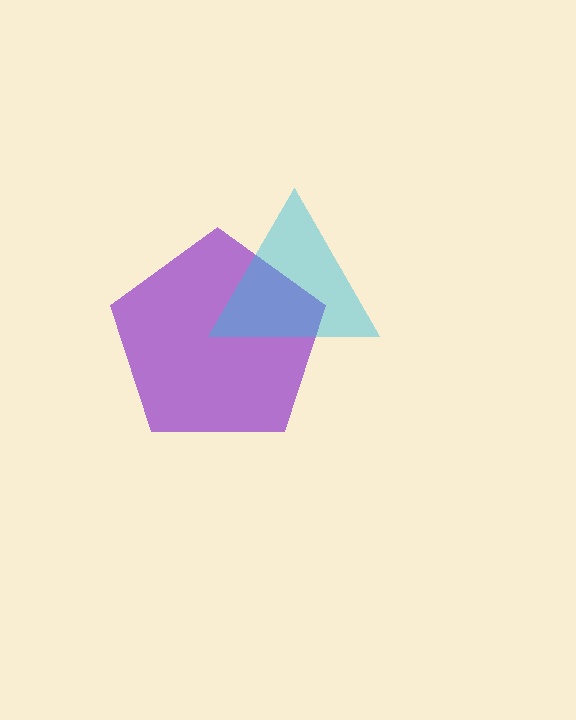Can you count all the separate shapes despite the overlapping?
Yes, there are 2 separate shapes.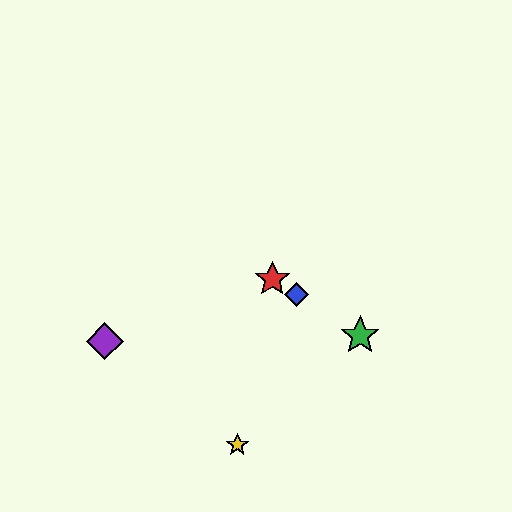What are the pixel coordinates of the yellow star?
The yellow star is at (237, 445).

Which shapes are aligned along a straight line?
The red star, the blue diamond, the green star are aligned along a straight line.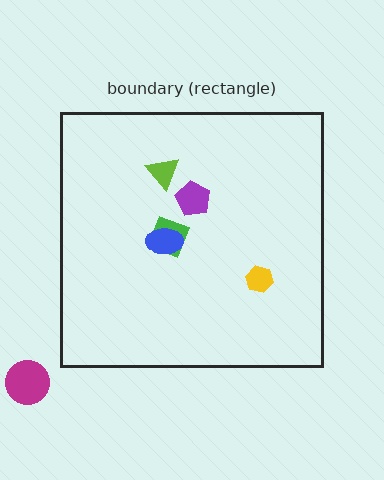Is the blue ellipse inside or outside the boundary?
Inside.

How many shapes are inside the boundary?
5 inside, 1 outside.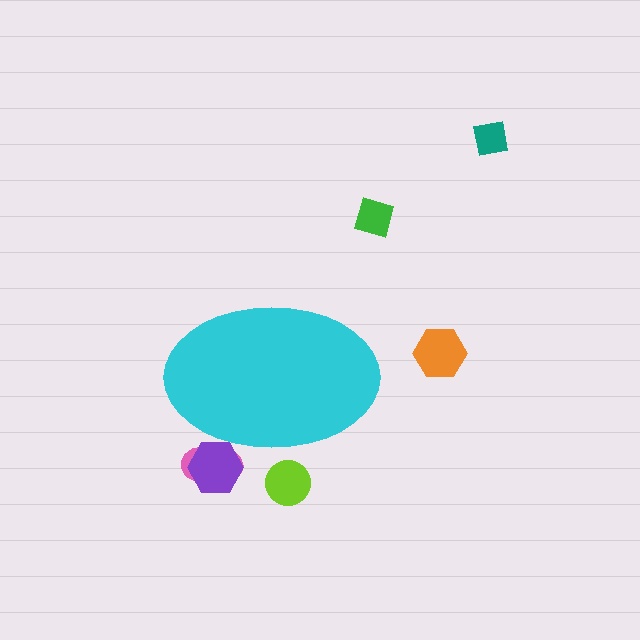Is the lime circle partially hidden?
Yes, the lime circle is partially hidden behind the cyan ellipse.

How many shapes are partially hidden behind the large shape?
3 shapes are partially hidden.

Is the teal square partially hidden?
No, the teal square is fully visible.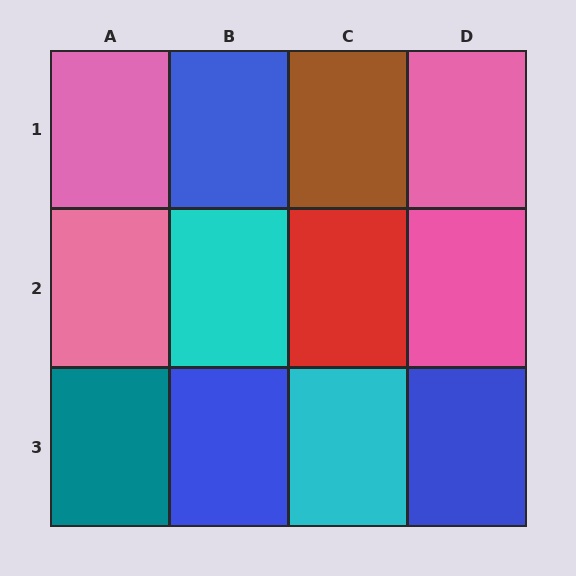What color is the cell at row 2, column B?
Cyan.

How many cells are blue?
3 cells are blue.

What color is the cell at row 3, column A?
Teal.